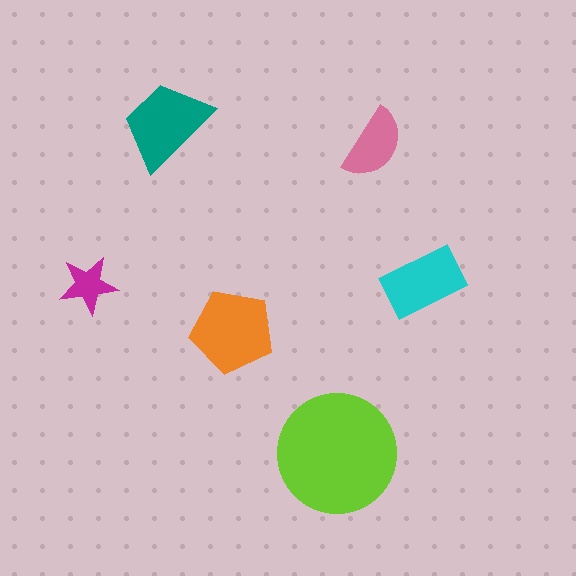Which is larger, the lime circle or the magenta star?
The lime circle.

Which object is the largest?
The lime circle.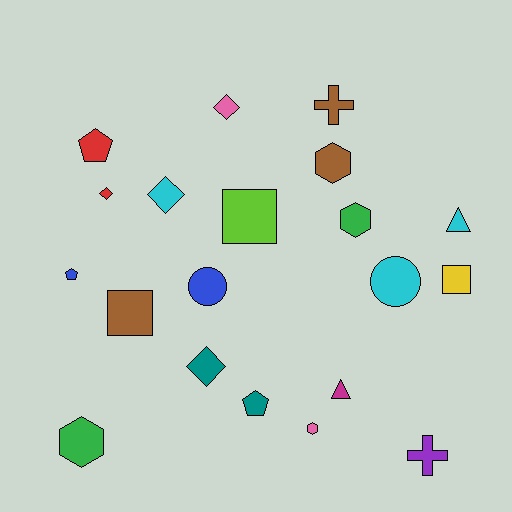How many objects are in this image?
There are 20 objects.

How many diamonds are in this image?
There are 4 diamonds.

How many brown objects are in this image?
There are 3 brown objects.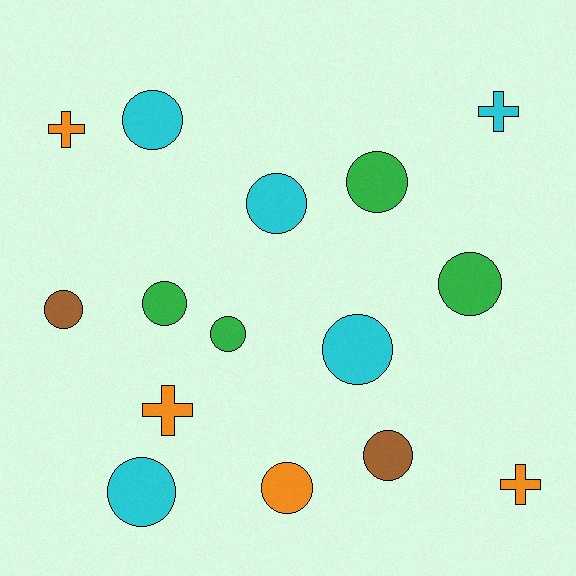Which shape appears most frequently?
Circle, with 11 objects.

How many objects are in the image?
There are 15 objects.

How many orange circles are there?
There is 1 orange circle.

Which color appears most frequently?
Cyan, with 5 objects.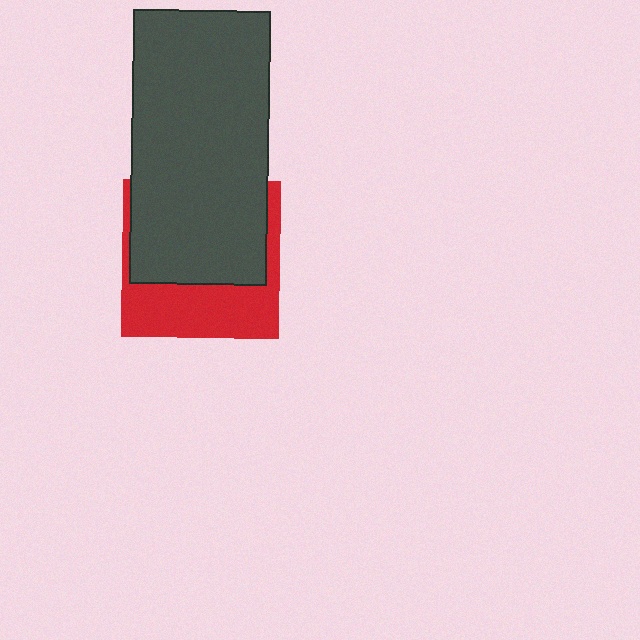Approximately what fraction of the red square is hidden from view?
Roughly 59% of the red square is hidden behind the dark gray rectangle.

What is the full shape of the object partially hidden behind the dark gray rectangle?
The partially hidden object is a red square.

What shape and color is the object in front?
The object in front is a dark gray rectangle.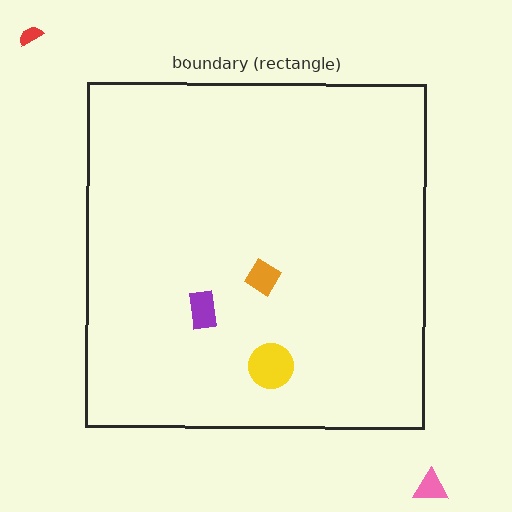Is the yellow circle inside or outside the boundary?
Inside.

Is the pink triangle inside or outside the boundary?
Outside.